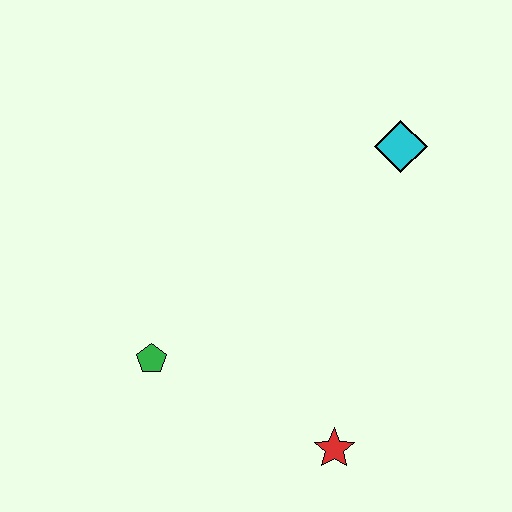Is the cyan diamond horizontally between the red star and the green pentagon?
No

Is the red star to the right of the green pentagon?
Yes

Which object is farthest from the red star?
The cyan diamond is farthest from the red star.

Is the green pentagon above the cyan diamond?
No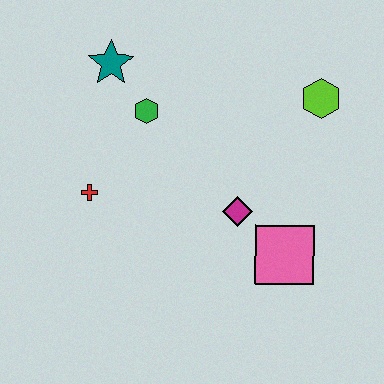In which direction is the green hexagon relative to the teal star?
The green hexagon is below the teal star.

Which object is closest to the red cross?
The green hexagon is closest to the red cross.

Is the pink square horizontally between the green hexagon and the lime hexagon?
Yes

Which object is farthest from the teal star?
The pink square is farthest from the teal star.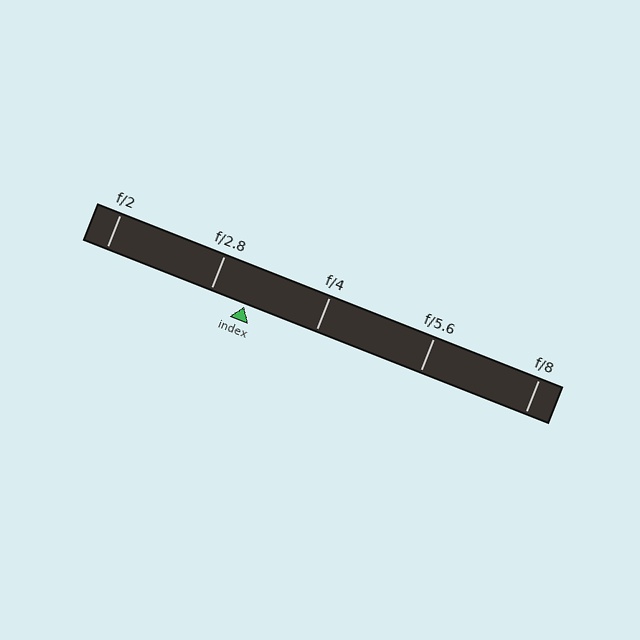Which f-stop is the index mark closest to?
The index mark is closest to f/2.8.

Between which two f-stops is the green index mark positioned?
The index mark is between f/2.8 and f/4.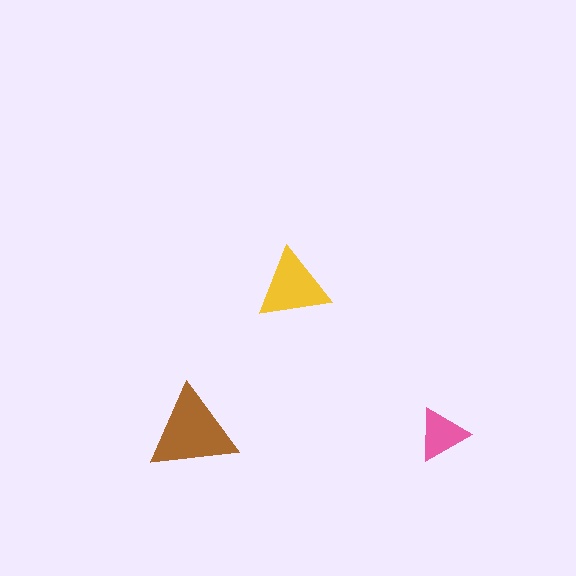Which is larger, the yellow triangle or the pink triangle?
The yellow one.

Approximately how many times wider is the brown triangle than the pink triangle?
About 1.5 times wider.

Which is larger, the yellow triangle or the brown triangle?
The brown one.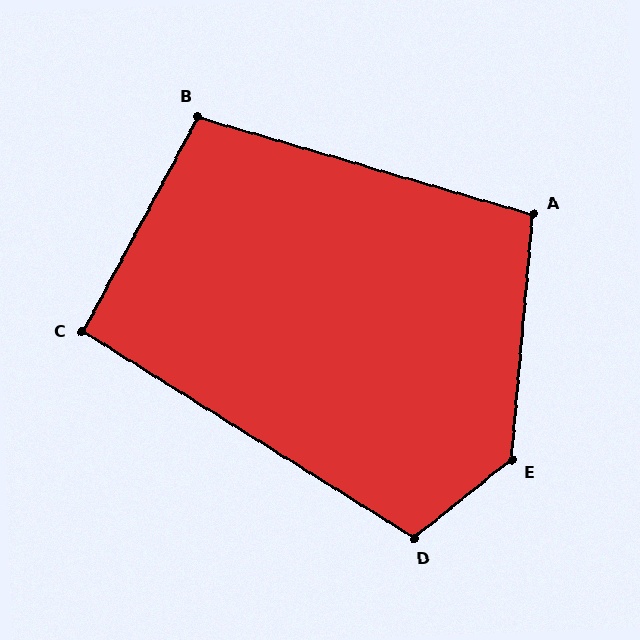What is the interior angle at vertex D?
Approximately 109 degrees (obtuse).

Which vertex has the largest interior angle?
E, at approximately 133 degrees.